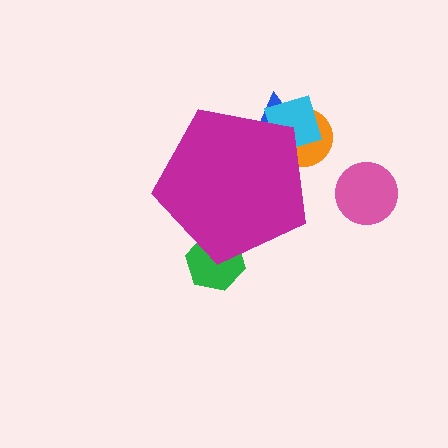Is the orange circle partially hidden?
Yes, the orange circle is partially hidden behind the magenta pentagon.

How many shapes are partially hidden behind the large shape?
4 shapes are partially hidden.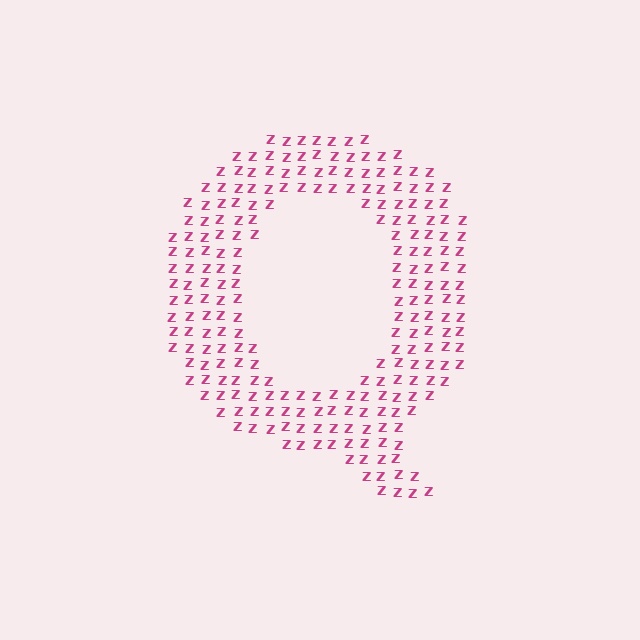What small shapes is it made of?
It is made of small letter Z's.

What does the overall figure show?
The overall figure shows the letter Q.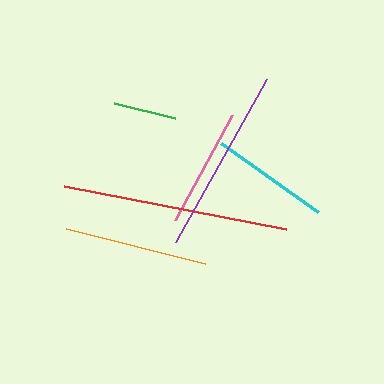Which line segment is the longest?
The red line is the longest at approximately 226 pixels.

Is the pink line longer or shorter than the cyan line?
The pink line is longer than the cyan line.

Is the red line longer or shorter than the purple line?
The red line is longer than the purple line.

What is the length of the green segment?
The green segment is approximately 63 pixels long.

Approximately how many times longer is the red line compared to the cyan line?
The red line is approximately 1.9 times the length of the cyan line.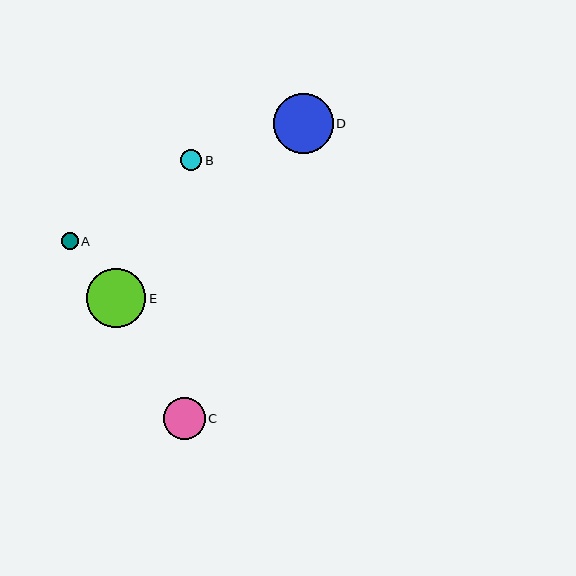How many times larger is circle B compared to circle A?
Circle B is approximately 1.3 times the size of circle A.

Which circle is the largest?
Circle D is the largest with a size of approximately 60 pixels.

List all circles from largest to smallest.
From largest to smallest: D, E, C, B, A.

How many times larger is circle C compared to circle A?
Circle C is approximately 2.5 times the size of circle A.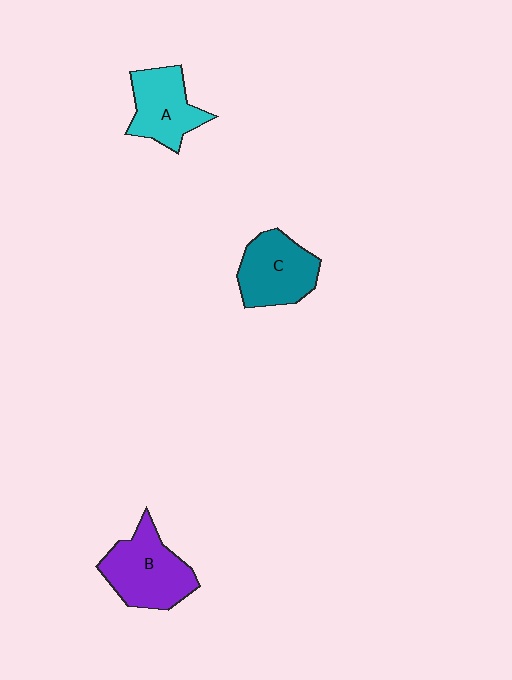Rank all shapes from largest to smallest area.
From largest to smallest: B (purple), C (teal), A (cyan).